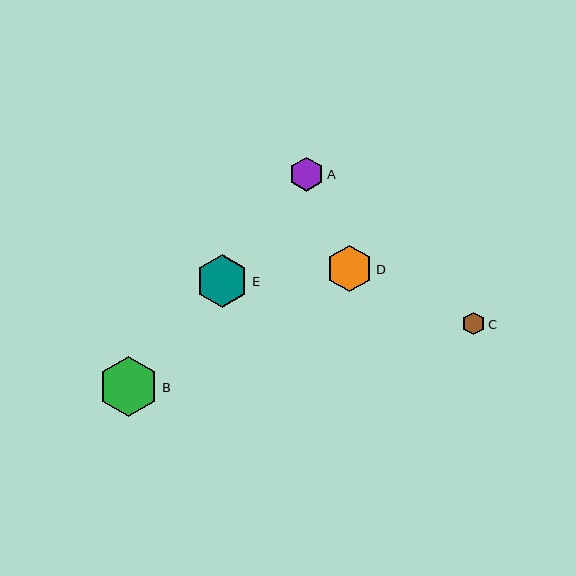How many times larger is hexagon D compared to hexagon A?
Hexagon D is approximately 1.4 times the size of hexagon A.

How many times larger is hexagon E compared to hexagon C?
Hexagon E is approximately 2.3 times the size of hexagon C.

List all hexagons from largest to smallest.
From largest to smallest: B, E, D, A, C.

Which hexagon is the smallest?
Hexagon C is the smallest with a size of approximately 23 pixels.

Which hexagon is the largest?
Hexagon B is the largest with a size of approximately 60 pixels.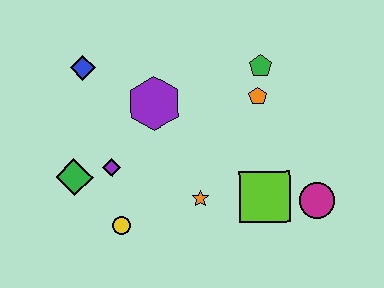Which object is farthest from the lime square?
The blue diamond is farthest from the lime square.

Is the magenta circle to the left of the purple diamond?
No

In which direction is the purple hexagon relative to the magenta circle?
The purple hexagon is to the left of the magenta circle.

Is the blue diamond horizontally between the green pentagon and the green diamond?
Yes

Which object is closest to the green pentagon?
The orange pentagon is closest to the green pentagon.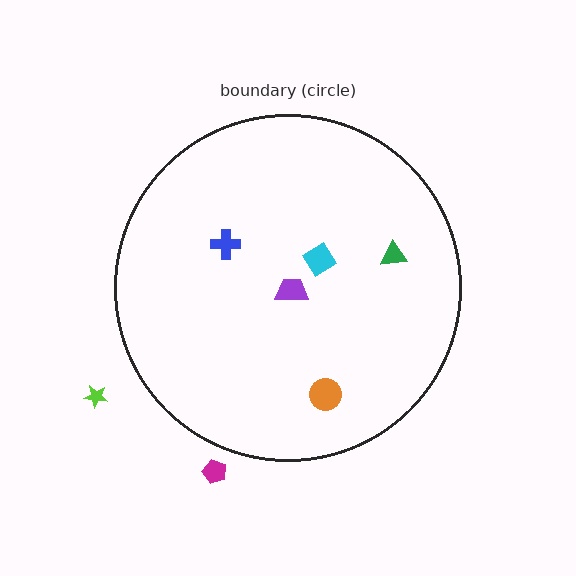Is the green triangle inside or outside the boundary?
Inside.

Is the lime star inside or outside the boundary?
Outside.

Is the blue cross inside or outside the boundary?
Inside.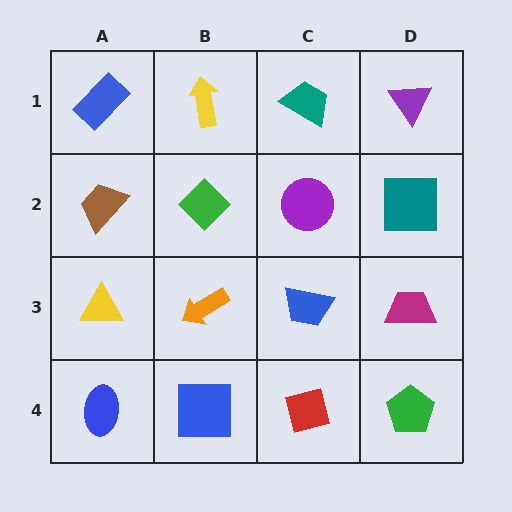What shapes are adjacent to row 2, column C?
A teal trapezoid (row 1, column C), a blue trapezoid (row 3, column C), a green diamond (row 2, column B), a teal square (row 2, column D).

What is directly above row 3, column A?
A brown trapezoid.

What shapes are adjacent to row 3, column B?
A green diamond (row 2, column B), a blue square (row 4, column B), a yellow triangle (row 3, column A), a blue trapezoid (row 3, column C).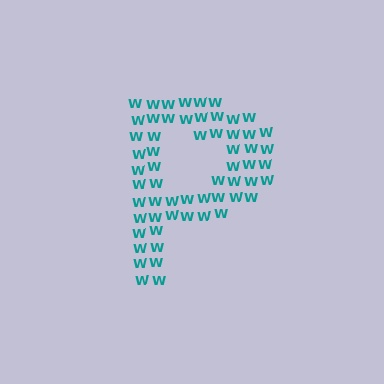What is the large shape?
The large shape is the letter P.